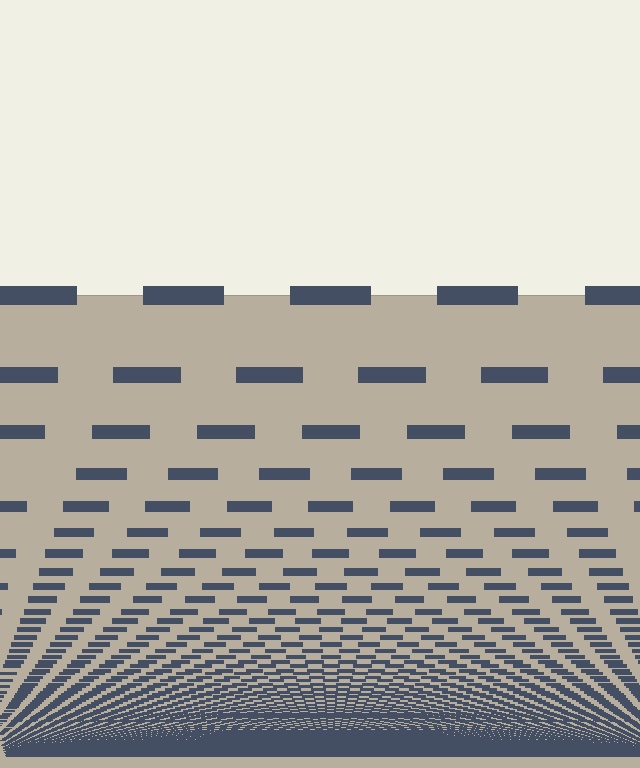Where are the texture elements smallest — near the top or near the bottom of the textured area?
Near the bottom.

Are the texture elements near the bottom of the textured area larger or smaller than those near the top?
Smaller. The gradient is inverted — elements near the bottom are smaller and denser.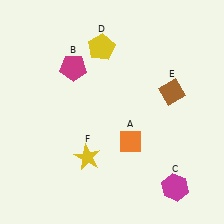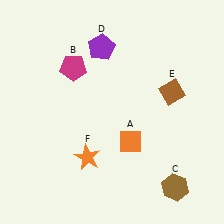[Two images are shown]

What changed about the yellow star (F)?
In Image 1, F is yellow. In Image 2, it changed to orange.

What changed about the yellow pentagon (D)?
In Image 1, D is yellow. In Image 2, it changed to purple.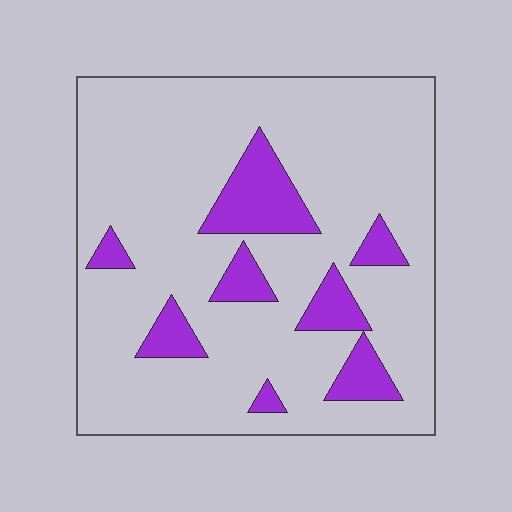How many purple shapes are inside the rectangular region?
8.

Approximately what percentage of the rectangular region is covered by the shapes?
Approximately 15%.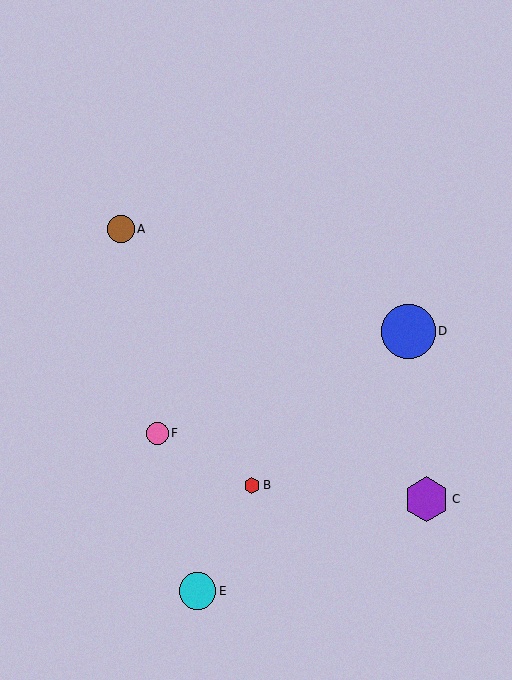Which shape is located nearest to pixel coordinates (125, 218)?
The brown circle (labeled A) at (121, 229) is nearest to that location.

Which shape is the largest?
The blue circle (labeled D) is the largest.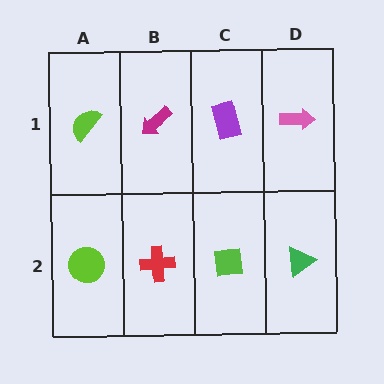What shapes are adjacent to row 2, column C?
A purple rectangle (row 1, column C), a red cross (row 2, column B), a green triangle (row 2, column D).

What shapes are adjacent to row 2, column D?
A pink arrow (row 1, column D), a lime square (row 2, column C).